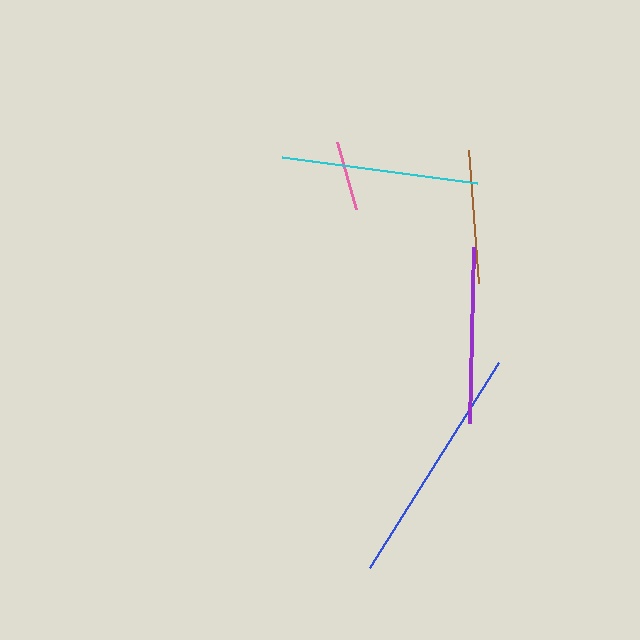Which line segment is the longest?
The blue line is the longest at approximately 243 pixels.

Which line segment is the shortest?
The pink line is the shortest at approximately 70 pixels.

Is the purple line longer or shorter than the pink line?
The purple line is longer than the pink line.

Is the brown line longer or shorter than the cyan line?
The cyan line is longer than the brown line.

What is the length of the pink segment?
The pink segment is approximately 70 pixels long.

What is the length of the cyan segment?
The cyan segment is approximately 197 pixels long.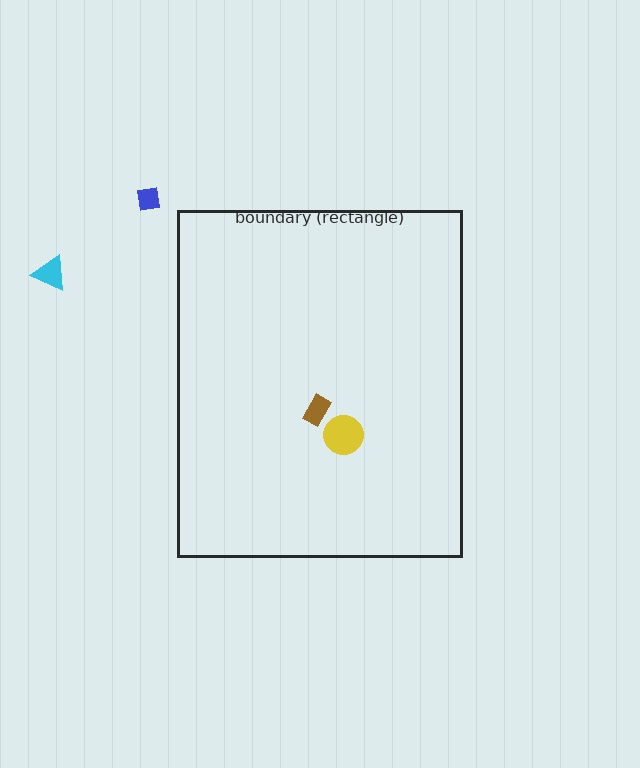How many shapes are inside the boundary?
2 inside, 2 outside.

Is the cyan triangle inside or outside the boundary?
Outside.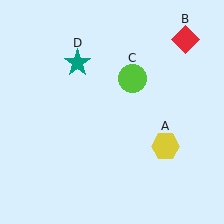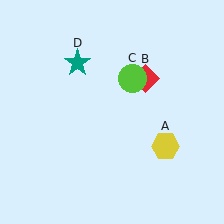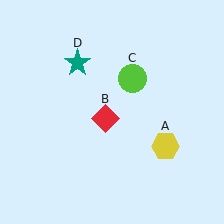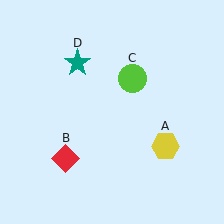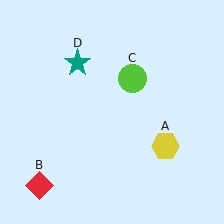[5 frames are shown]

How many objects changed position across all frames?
1 object changed position: red diamond (object B).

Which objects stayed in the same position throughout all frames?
Yellow hexagon (object A) and lime circle (object C) and teal star (object D) remained stationary.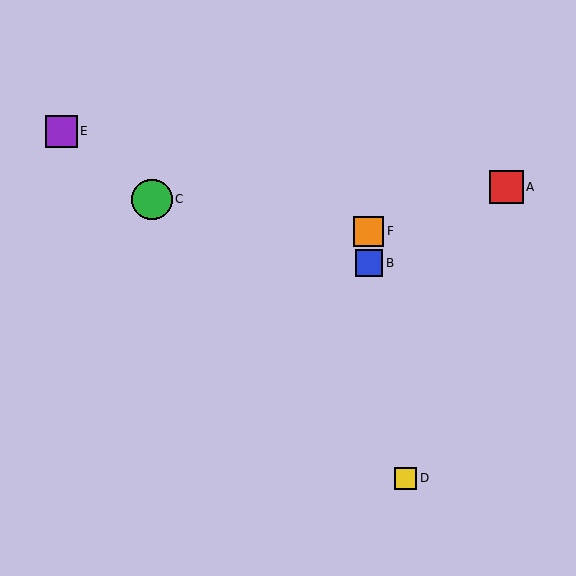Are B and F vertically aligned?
Yes, both are at x≈369.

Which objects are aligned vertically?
Objects B, F are aligned vertically.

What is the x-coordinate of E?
Object E is at x≈61.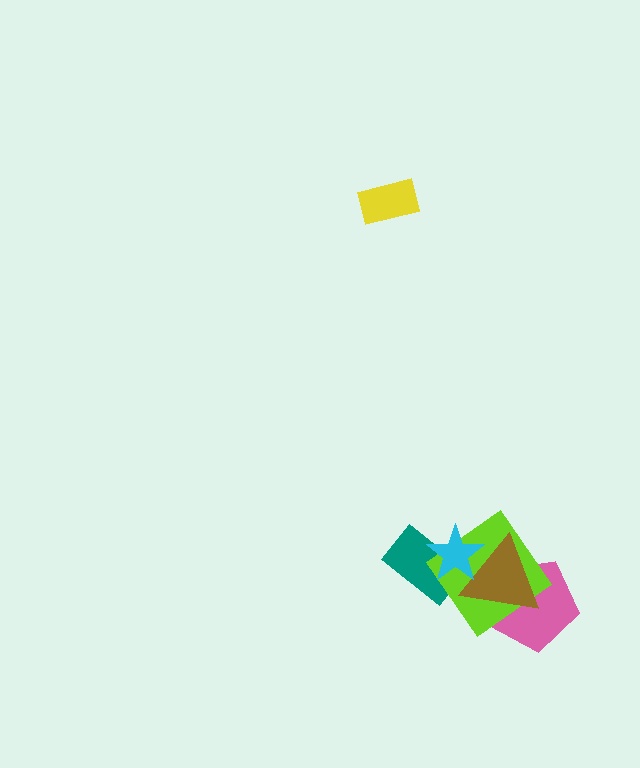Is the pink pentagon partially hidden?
Yes, it is partially covered by another shape.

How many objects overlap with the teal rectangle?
2 objects overlap with the teal rectangle.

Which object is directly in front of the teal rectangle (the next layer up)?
The lime diamond is directly in front of the teal rectangle.